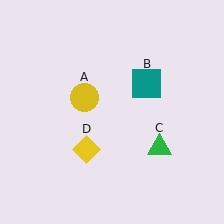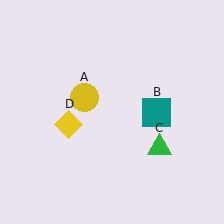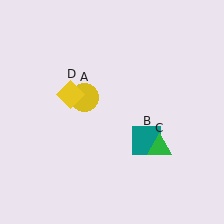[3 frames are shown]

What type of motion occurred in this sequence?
The teal square (object B), yellow diamond (object D) rotated clockwise around the center of the scene.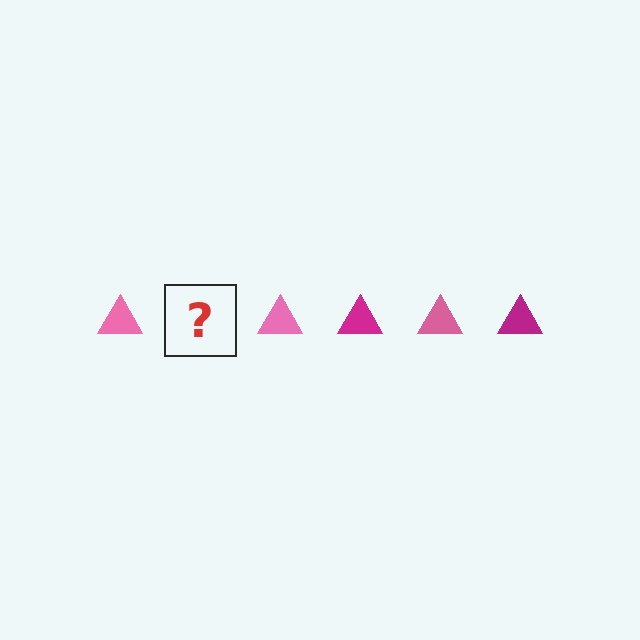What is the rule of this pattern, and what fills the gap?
The rule is that the pattern cycles through pink, magenta triangles. The gap should be filled with a magenta triangle.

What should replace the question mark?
The question mark should be replaced with a magenta triangle.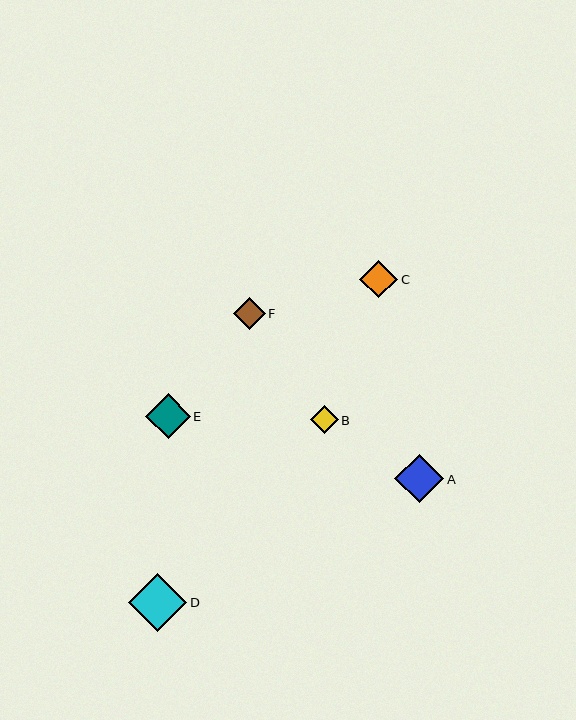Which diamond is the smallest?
Diamond B is the smallest with a size of approximately 28 pixels.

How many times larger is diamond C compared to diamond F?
Diamond C is approximately 1.2 times the size of diamond F.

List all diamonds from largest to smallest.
From largest to smallest: D, A, E, C, F, B.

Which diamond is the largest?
Diamond D is the largest with a size of approximately 58 pixels.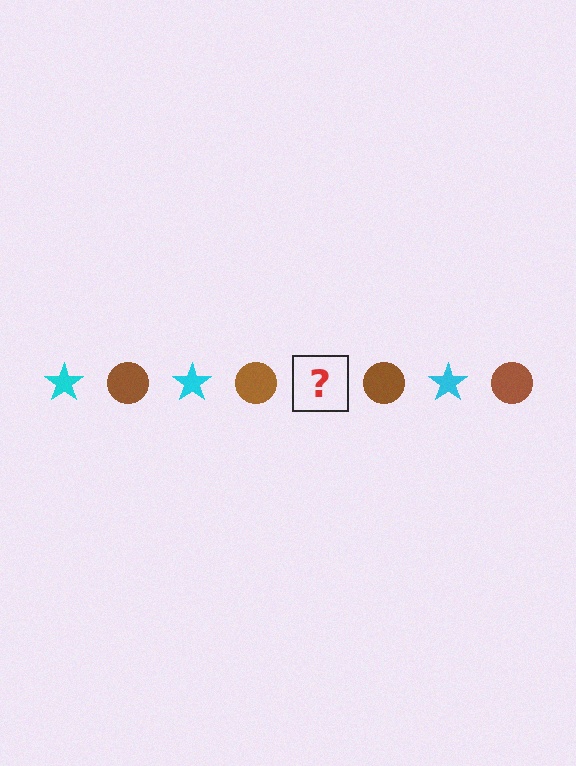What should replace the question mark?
The question mark should be replaced with a cyan star.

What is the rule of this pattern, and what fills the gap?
The rule is that the pattern alternates between cyan star and brown circle. The gap should be filled with a cyan star.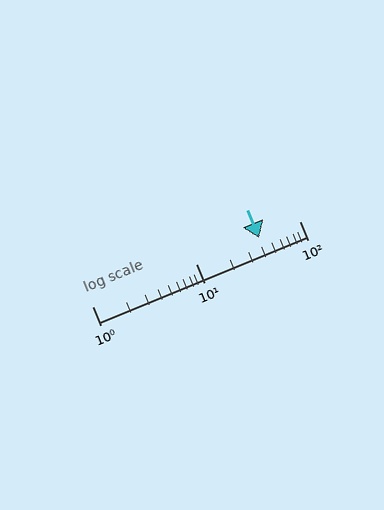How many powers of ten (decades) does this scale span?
The scale spans 2 decades, from 1 to 100.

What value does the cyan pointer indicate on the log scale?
The pointer indicates approximately 41.